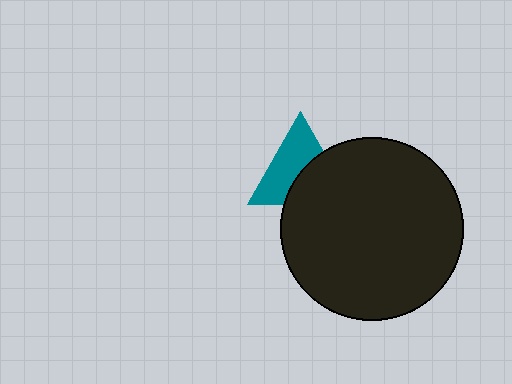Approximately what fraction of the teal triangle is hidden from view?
Roughly 44% of the teal triangle is hidden behind the black circle.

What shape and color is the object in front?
The object in front is a black circle.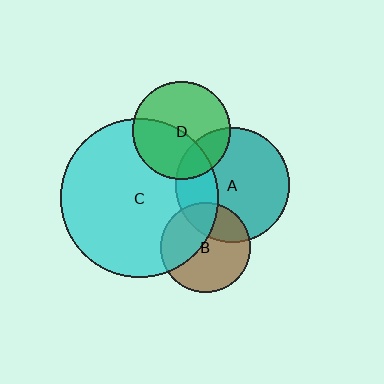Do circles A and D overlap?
Yes.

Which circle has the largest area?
Circle C (cyan).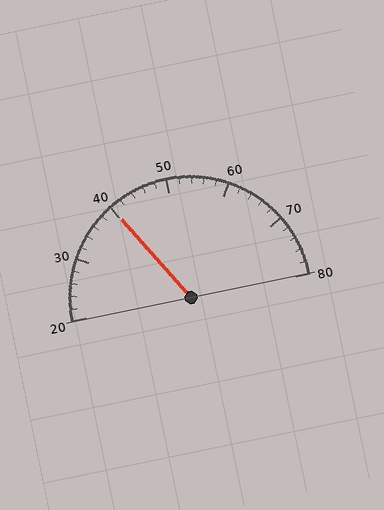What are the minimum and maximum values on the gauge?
The gauge ranges from 20 to 80.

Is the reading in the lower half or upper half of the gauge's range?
The reading is in the lower half of the range (20 to 80).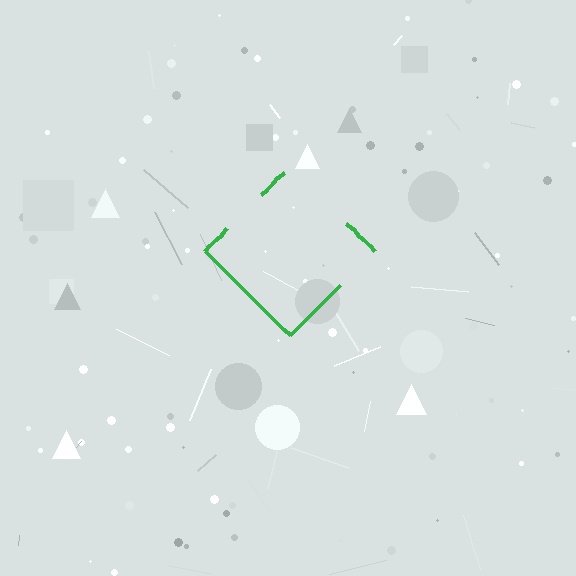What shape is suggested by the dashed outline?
The dashed outline suggests a diamond.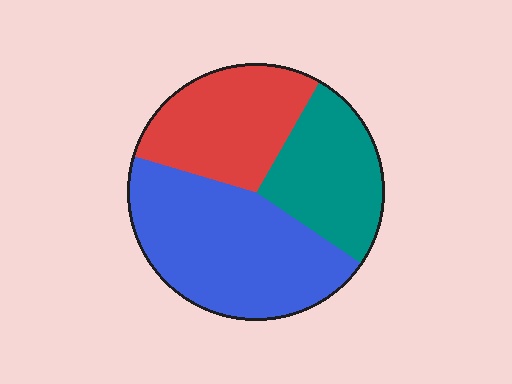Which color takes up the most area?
Blue, at roughly 45%.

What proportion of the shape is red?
Red takes up between a sixth and a third of the shape.